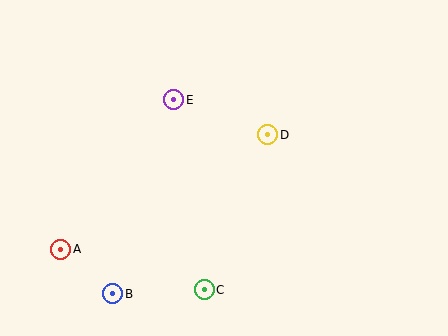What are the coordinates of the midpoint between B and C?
The midpoint between B and C is at (159, 292).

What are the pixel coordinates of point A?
Point A is at (61, 249).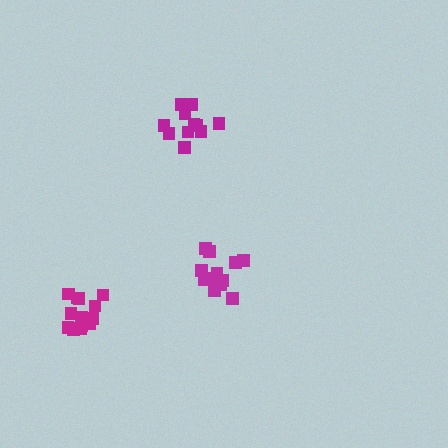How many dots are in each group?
Group 1: 11 dots, Group 2: 13 dots, Group 3: 13 dots (37 total).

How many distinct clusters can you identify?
There are 3 distinct clusters.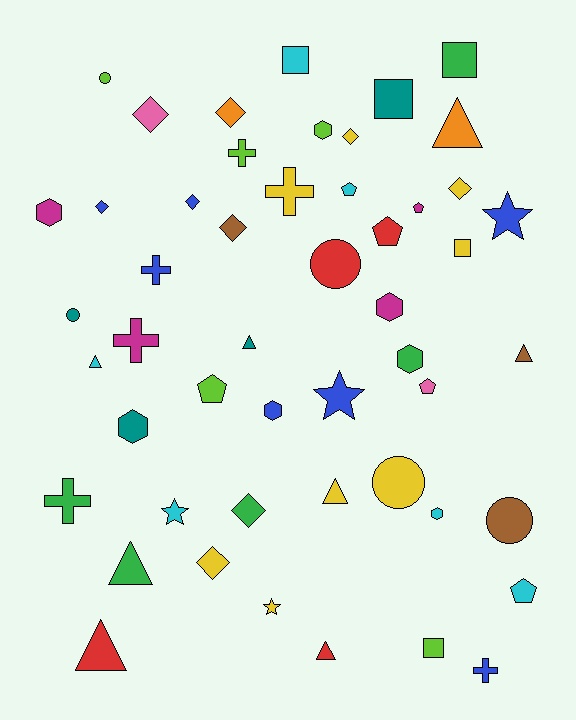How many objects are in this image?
There are 50 objects.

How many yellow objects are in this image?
There are 8 yellow objects.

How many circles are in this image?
There are 5 circles.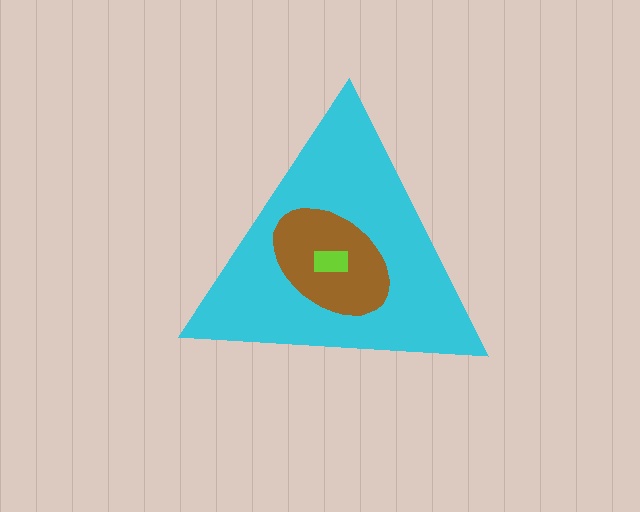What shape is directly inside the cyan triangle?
The brown ellipse.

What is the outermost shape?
The cyan triangle.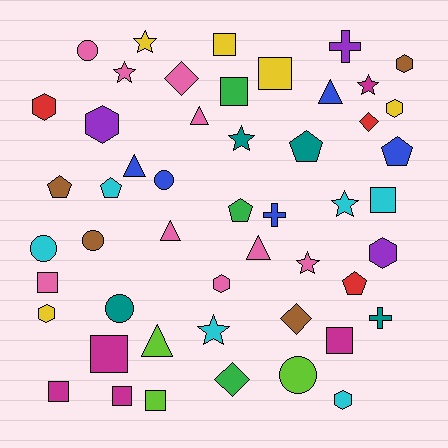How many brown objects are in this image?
There are 4 brown objects.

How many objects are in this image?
There are 50 objects.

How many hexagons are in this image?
There are 8 hexagons.